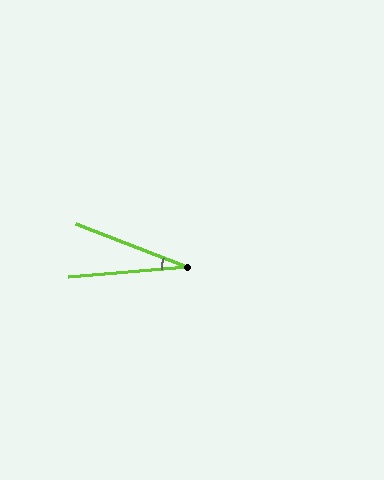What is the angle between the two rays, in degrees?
Approximately 26 degrees.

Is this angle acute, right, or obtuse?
It is acute.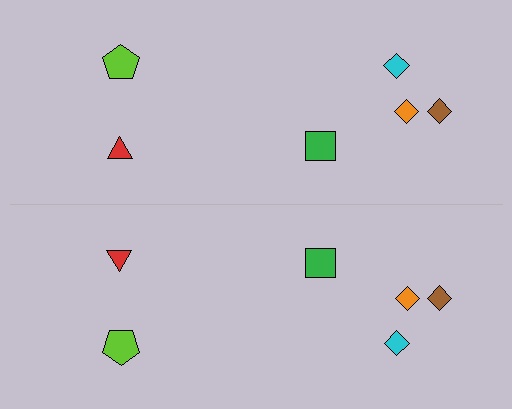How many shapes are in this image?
There are 12 shapes in this image.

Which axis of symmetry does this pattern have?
The pattern has a horizontal axis of symmetry running through the center of the image.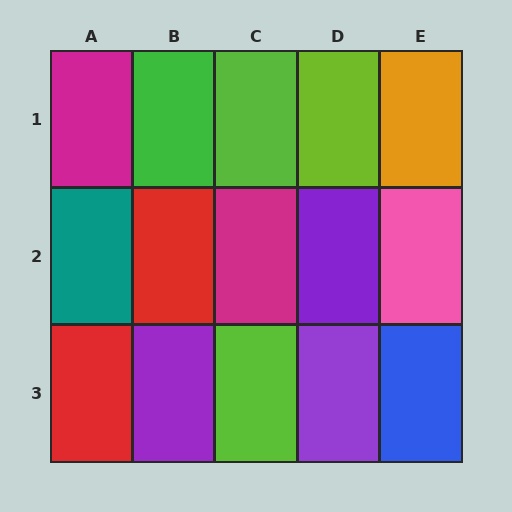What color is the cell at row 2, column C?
Magenta.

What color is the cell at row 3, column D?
Purple.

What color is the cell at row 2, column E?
Pink.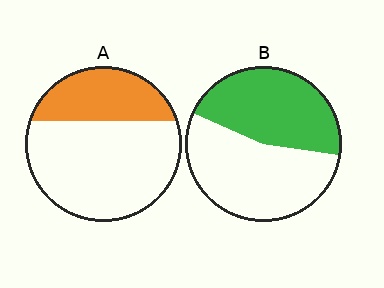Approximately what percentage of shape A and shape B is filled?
A is approximately 30% and B is approximately 45%.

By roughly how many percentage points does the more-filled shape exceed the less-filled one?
By roughly 15 percentage points (B over A).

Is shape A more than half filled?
No.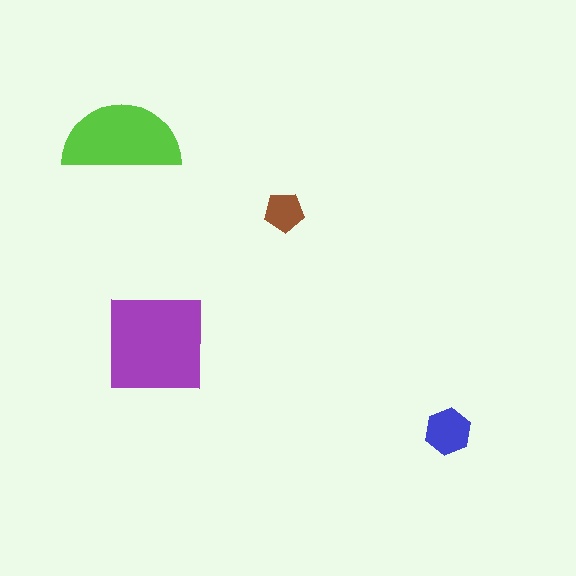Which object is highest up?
The lime semicircle is topmost.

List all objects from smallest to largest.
The brown pentagon, the blue hexagon, the lime semicircle, the purple square.